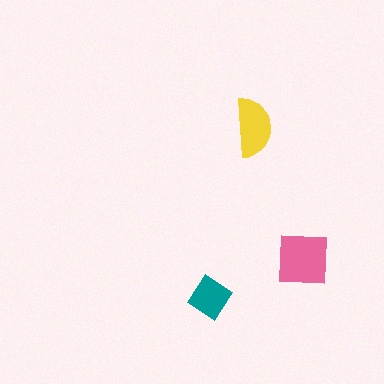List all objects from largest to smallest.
The pink square, the yellow semicircle, the teal diamond.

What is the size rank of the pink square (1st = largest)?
1st.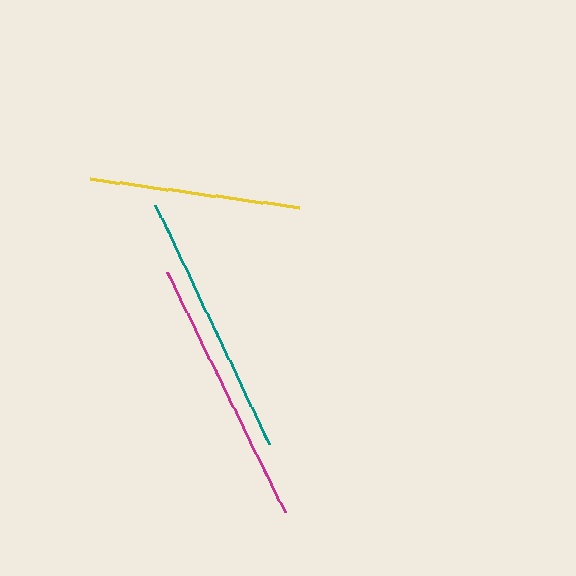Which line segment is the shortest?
The yellow line is the shortest at approximately 211 pixels.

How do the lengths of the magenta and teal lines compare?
The magenta and teal lines are approximately the same length.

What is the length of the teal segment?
The teal segment is approximately 265 pixels long.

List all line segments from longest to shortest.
From longest to shortest: magenta, teal, yellow.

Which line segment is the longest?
The magenta line is the longest at approximately 267 pixels.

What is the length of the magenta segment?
The magenta segment is approximately 267 pixels long.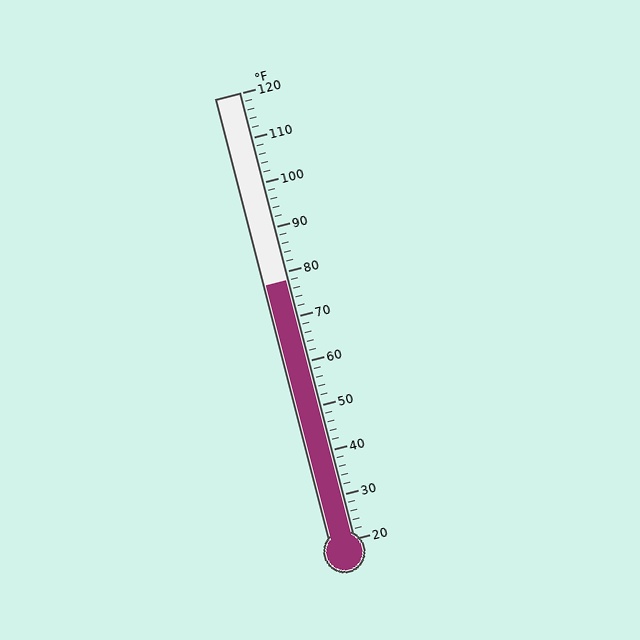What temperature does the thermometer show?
The thermometer shows approximately 78°F.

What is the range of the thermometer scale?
The thermometer scale ranges from 20°F to 120°F.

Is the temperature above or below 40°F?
The temperature is above 40°F.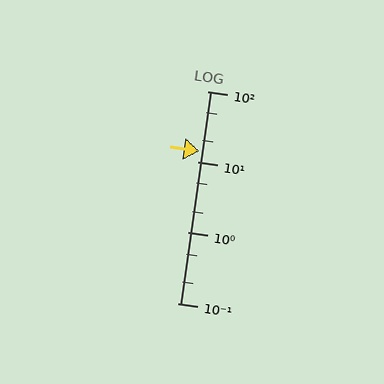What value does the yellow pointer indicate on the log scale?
The pointer indicates approximately 14.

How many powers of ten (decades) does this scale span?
The scale spans 3 decades, from 0.1 to 100.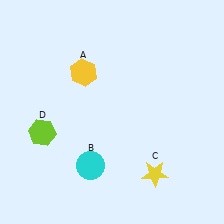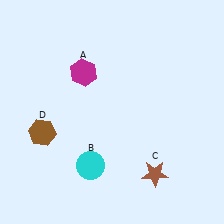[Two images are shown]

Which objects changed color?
A changed from yellow to magenta. C changed from yellow to brown. D changed from lime to brown.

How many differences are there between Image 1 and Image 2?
There are 3 differences between the two images.